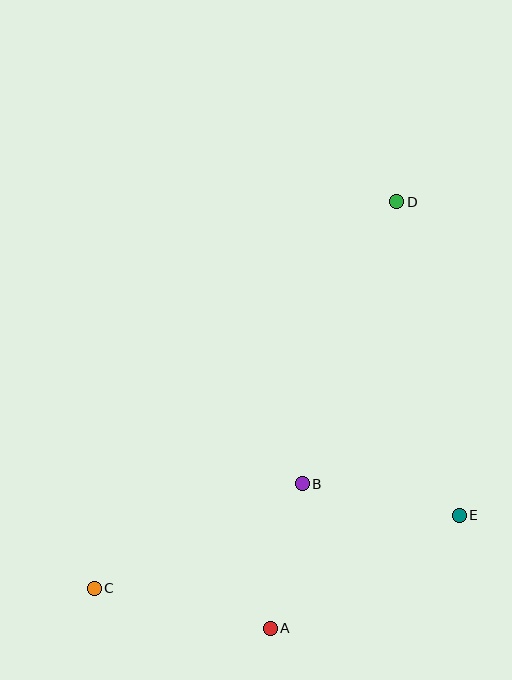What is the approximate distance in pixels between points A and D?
The distance between A and D is approximately 445 pixels.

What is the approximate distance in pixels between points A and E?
The distance between A and E is approximately 220 pixels.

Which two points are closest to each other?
Points A and B are closest to each other.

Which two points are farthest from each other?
Points C and D are farthest from each other.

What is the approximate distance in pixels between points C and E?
The distance between C and E is approximately 372 pixels.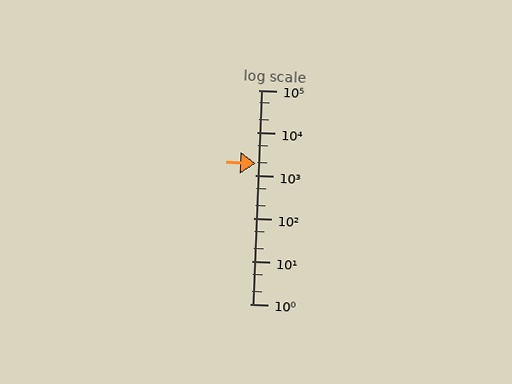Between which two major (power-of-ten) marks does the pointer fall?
The pointer is between 1000 and 10000.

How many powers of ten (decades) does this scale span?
The scale spans 5 decades, from 1 to 100000.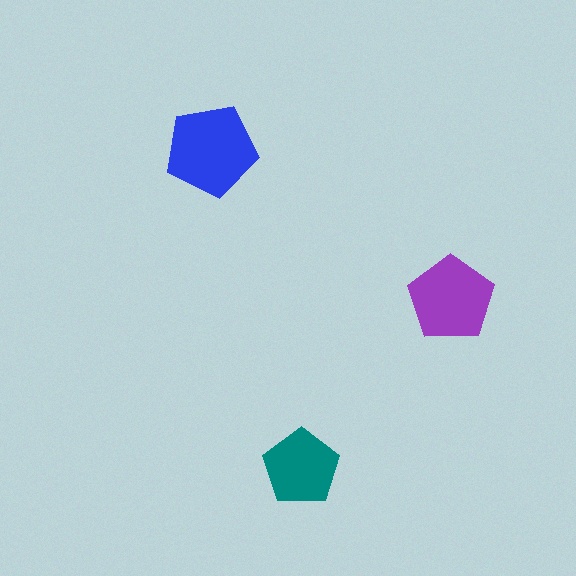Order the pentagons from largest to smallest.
the blue one, the purple one, the teal one.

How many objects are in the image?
There are 3 objects in the image.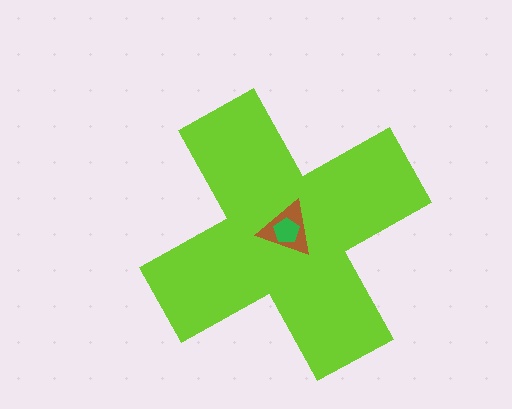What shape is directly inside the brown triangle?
The green pentagon.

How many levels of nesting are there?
3.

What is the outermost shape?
The lime cross.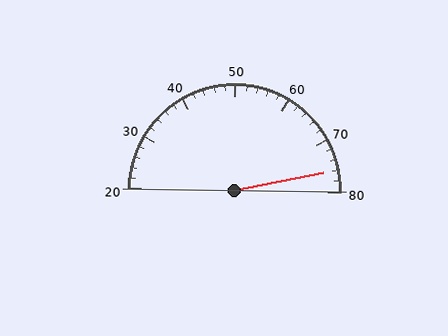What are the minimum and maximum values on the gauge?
The gauge ranges from 20 to 80.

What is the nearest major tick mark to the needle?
The nearest major tick mark is 80.